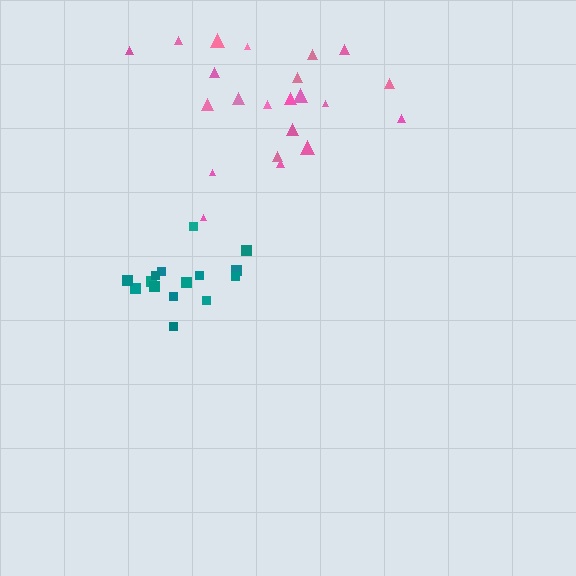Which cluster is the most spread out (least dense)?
Pink.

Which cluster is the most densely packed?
Teal.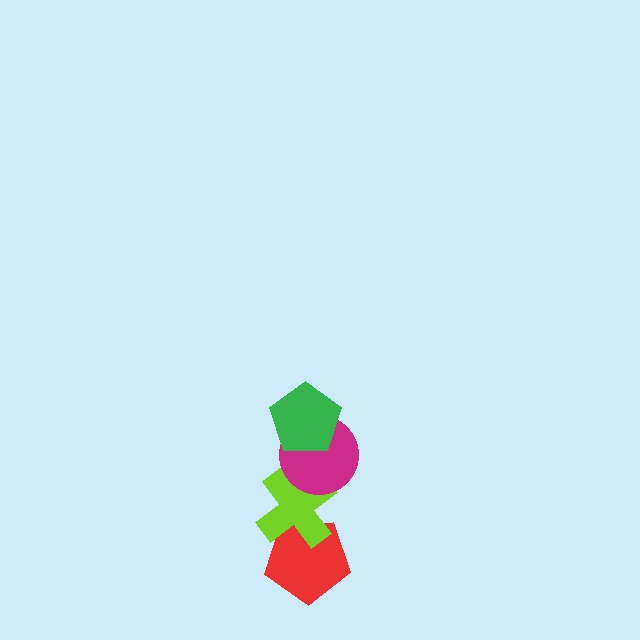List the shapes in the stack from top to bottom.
From top to bottom: the green pentagon, the magenta circle, the lime cross, the red pentagon.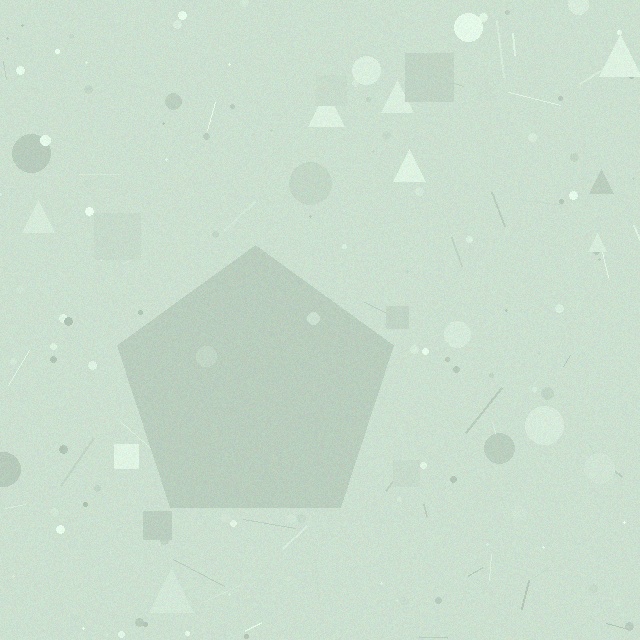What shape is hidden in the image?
A pentagon is hidden in the image.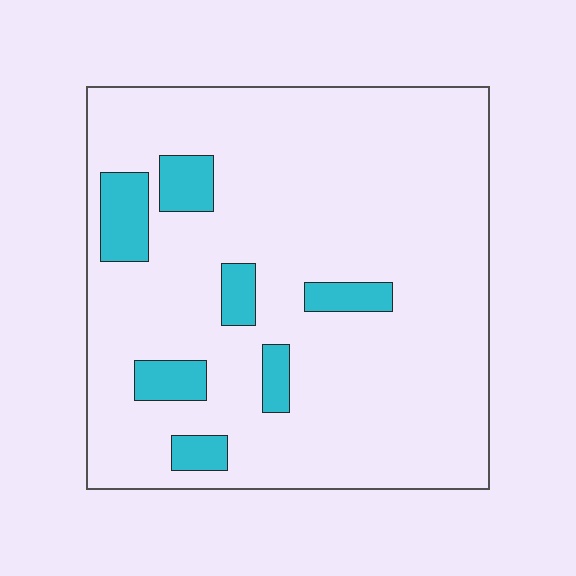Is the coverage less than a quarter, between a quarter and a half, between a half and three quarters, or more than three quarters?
Less than a quarter.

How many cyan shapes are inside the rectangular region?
7.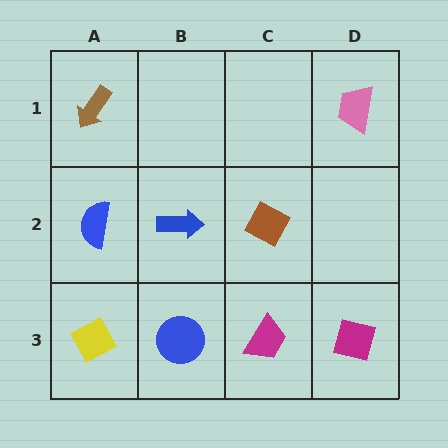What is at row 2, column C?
A brown diamond.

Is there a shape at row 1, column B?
No, that cell is empty.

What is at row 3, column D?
A magenta square.